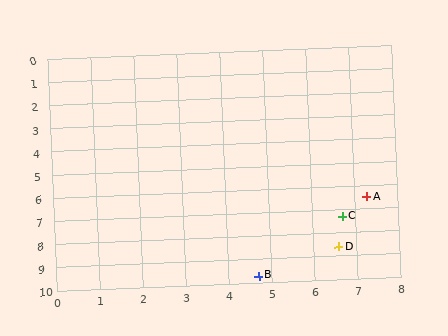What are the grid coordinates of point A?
Point A is at approximately (7.3, 6.5).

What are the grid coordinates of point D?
Point D is at approximately (6.6, 8.6).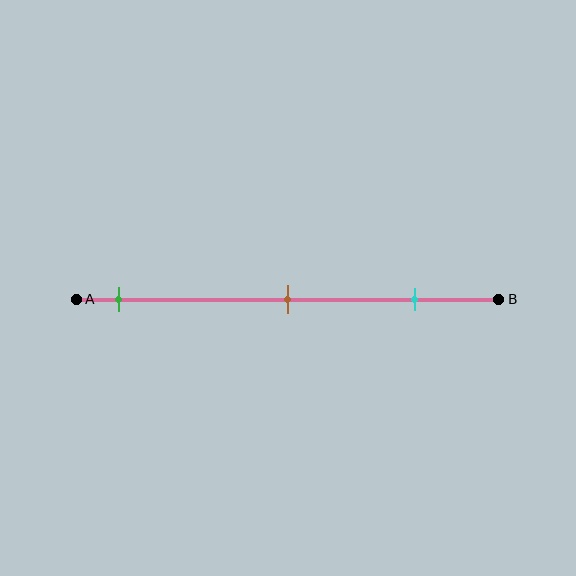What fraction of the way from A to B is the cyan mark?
The cyan mark is approximately 80% (0.8) of the way from A to B.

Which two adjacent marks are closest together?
The brown and cyan marks are the closest adjacent pair.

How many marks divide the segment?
There are 3 marks dividing the segment.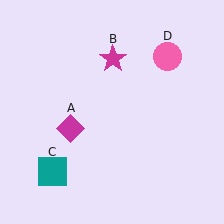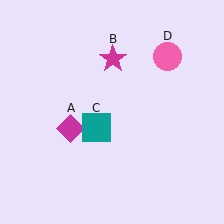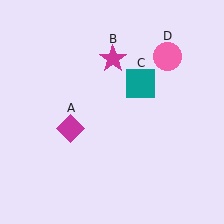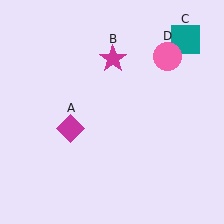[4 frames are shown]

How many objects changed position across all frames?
1 object changed position: teal square (object C).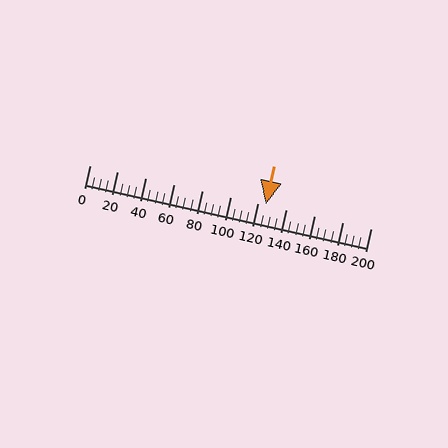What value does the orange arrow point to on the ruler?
The orange arrow points to approximately 125.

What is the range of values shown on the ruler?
The ruler shows values from 0 to 200.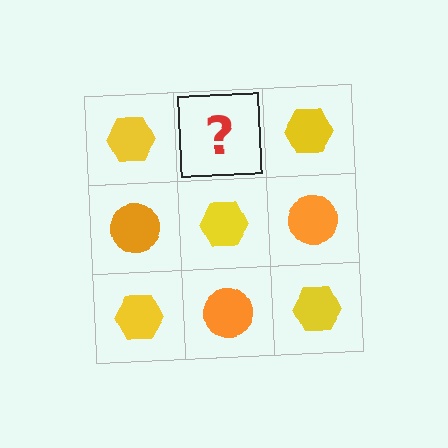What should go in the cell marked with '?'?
The missing cell should contain an orange circle.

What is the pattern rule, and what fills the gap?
The rule is that it alternates yellow hexagon and orange circle in a checkerboard pattern. The gap should be filled with an orange circle.